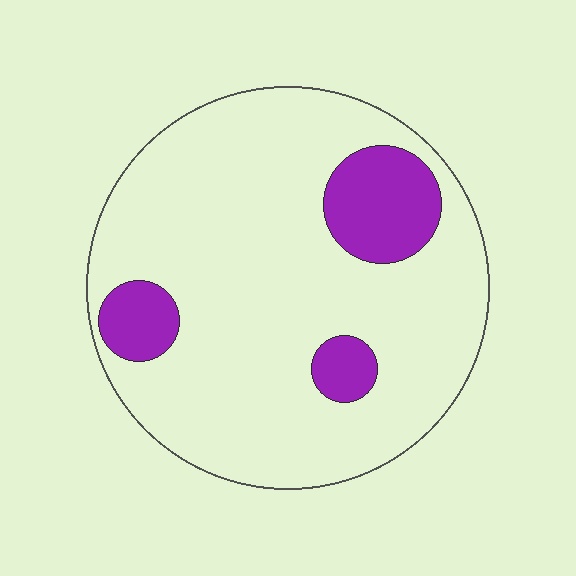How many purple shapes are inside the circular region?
3.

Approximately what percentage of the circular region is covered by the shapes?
Approximately 15%.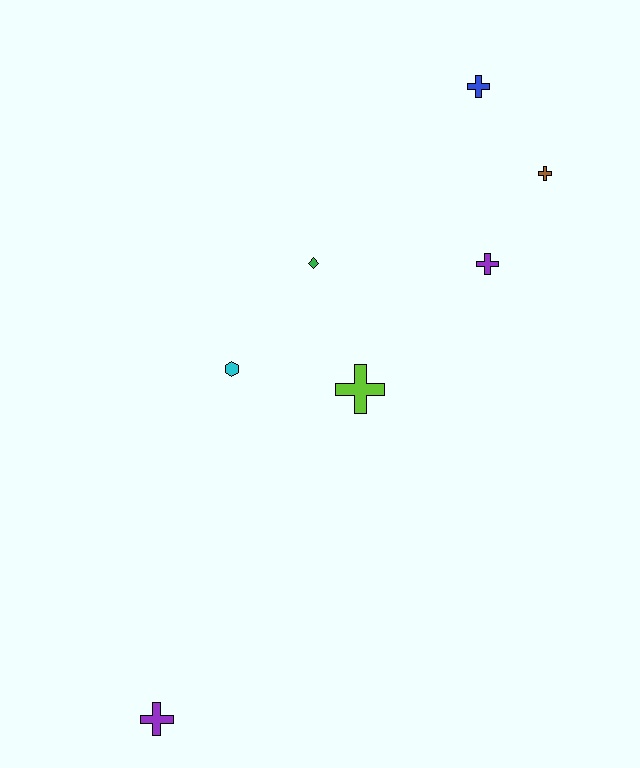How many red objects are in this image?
There are no red objects.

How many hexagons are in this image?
There is 1 hexagon.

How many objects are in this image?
There are 7 objects.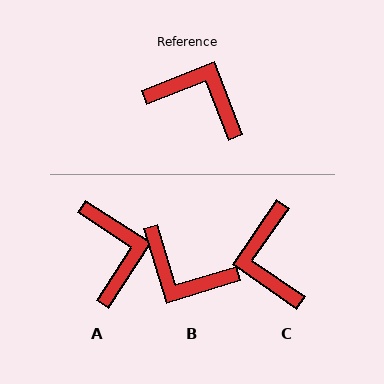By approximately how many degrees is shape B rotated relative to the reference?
Approximately 176 degrees counter-clockwise.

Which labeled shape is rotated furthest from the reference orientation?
B, about 176 degrees away.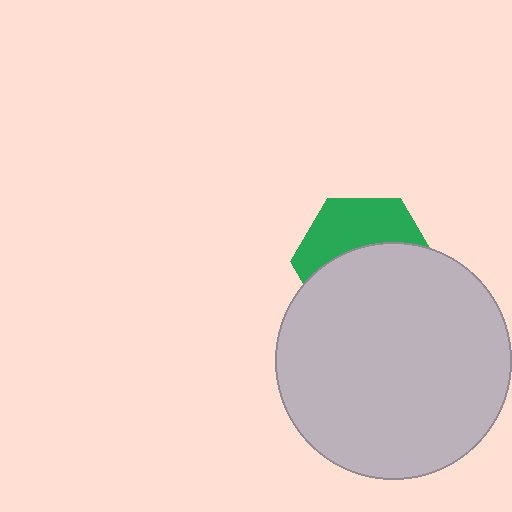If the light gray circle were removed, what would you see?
You would see the complete green hexagon.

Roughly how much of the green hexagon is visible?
A small part of it is visible (roughly 42%).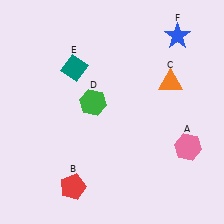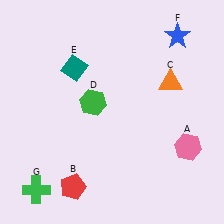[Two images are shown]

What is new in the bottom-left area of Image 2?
A green cross (G) was added in the bottom-left area of Image 2.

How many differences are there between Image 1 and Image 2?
There is 1 difference between the two images.